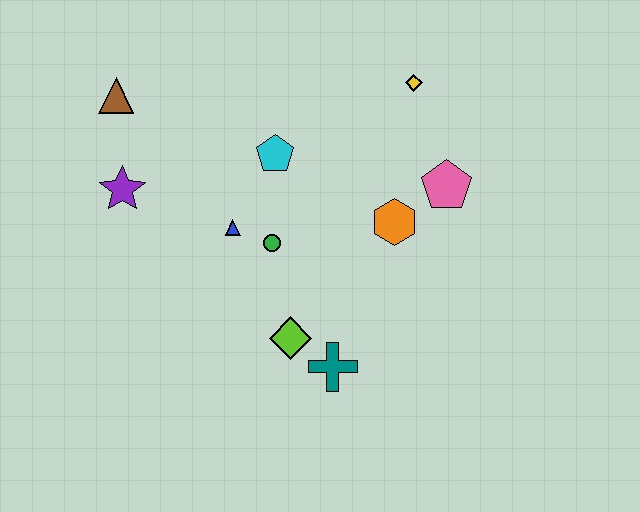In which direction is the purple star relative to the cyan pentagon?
The purple star is to the left of the cyan pentagon.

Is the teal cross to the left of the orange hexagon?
Yes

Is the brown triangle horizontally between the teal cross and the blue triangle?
No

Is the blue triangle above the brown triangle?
No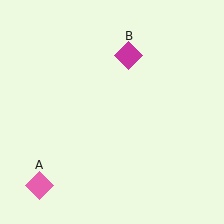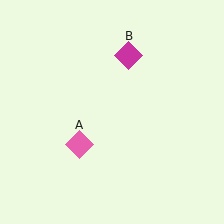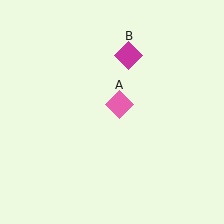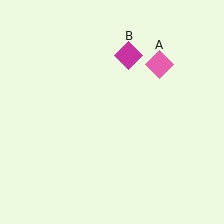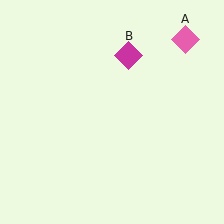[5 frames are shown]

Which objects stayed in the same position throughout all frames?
Magenta diamond (object B) remained stationary.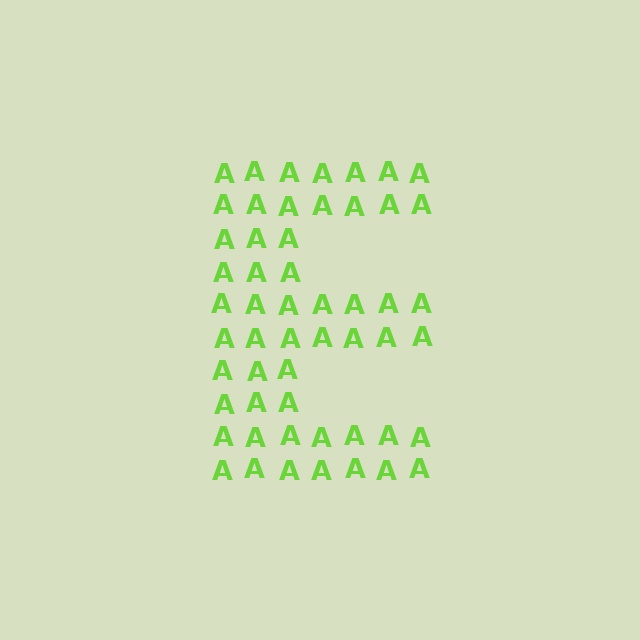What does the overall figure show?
The overall figure shows the letter E.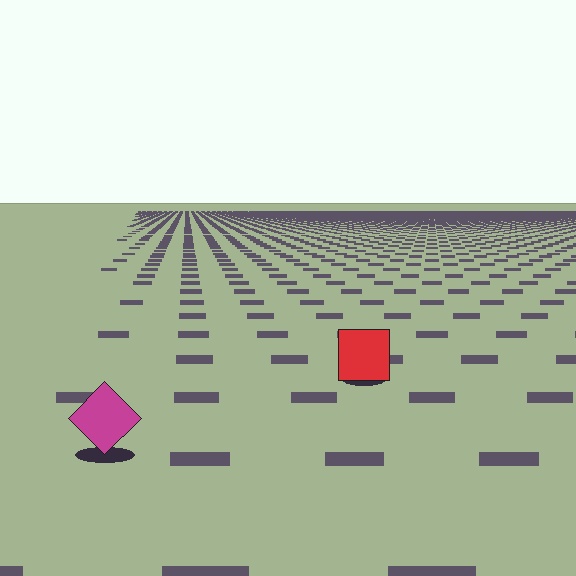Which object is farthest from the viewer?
The red square is farthest from the viewer. It appears smaller and the ground texture around it is denser.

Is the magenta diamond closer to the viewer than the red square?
Yes. The magenta diamond is closer — you can tell from the texture gradient: the ground texture is coarser near it.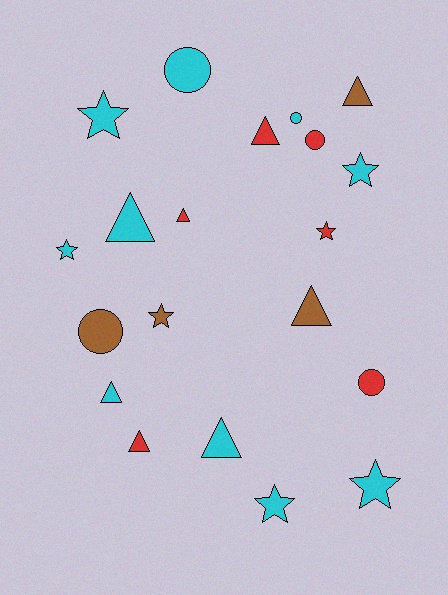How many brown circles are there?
There is 1 brown circle.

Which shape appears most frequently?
Triangle, with 8 objects.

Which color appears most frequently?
Cyan, with 10 objects.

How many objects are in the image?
There are 20 objects.